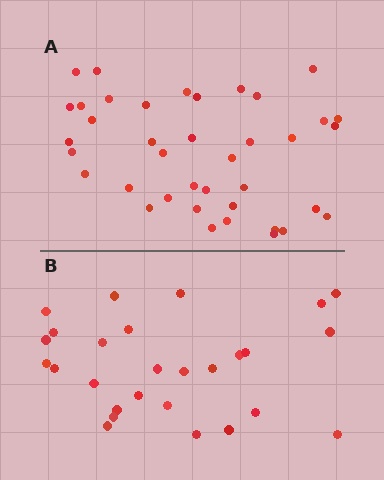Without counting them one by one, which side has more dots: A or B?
Region A (the top region) has more dots.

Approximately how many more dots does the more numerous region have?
Region A has roughly 12 or so more dots than region B.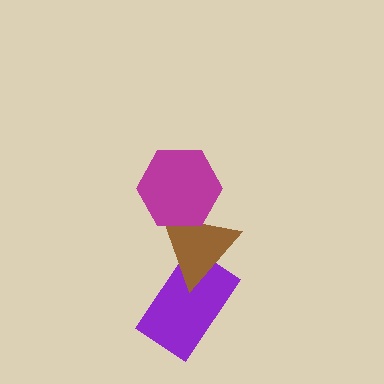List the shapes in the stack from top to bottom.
From top to bottom: the magenta hexagon, the brown triangle, the purple rectangle.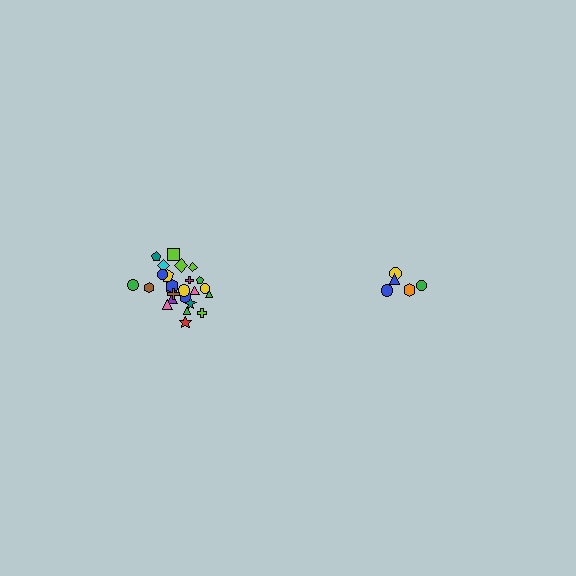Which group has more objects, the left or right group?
The left group.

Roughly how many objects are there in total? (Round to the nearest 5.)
Roughly 30 objects in total.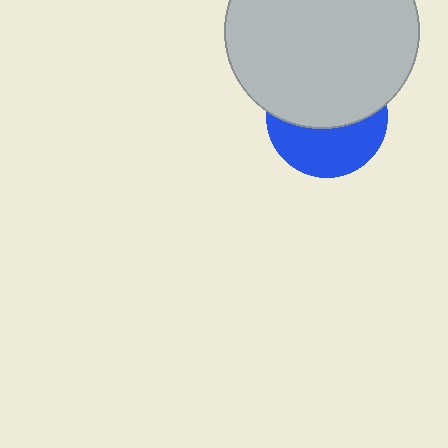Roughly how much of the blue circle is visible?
A small part of it is visible (roughly 44%).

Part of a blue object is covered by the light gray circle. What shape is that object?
It is a circle.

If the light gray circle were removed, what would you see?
You would see the complete blue circle.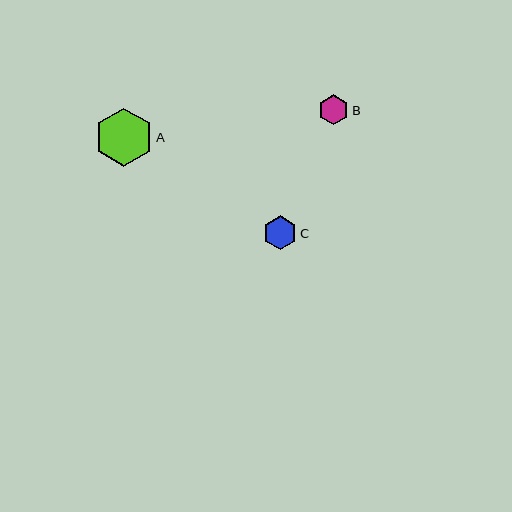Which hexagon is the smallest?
Hexagon B is the smallest with a size of approximately 30 pixels.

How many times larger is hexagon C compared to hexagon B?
Hexagon C is approximately 1.1 times the size of hexagon B.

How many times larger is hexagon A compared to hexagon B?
Hexagon A is approximately 1.9 times the size of hexagon B.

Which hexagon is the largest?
Hexagon A is the largest with a size of approximately 58 pixels.